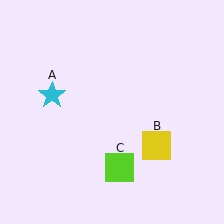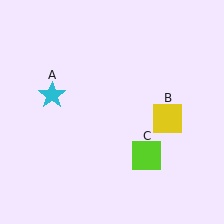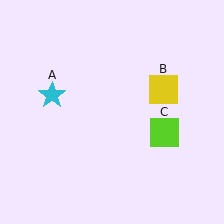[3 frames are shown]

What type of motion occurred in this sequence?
The yellow square (object B), lime square (object C) rotated counterclockwise around the center of the scene.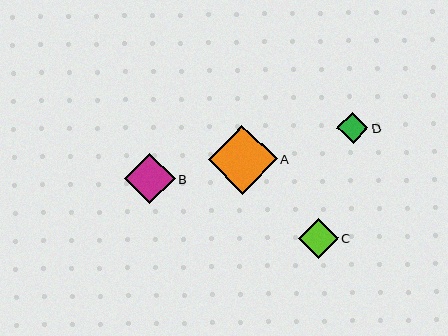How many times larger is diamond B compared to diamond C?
Diamond B is approximately 1.3 times the size of diamond C.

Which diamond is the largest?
Diamond A is the largest with a size of approximately 69 pixels.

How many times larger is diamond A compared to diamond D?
Diamond A is approximately 2.2 times the size of diamond D.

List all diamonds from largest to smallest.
From largest to smallest: A, B, C, D.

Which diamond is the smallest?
Diamond D is the smallest with a size of approximately 31 pixels.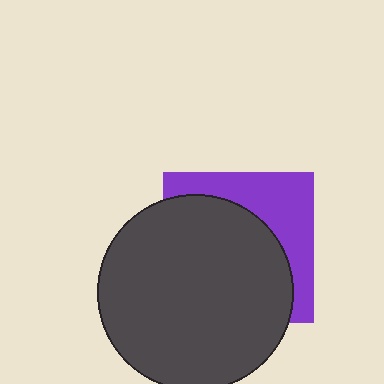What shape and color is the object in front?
The object in front is a dark gray circle.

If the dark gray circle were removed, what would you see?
You would see the complete purple square.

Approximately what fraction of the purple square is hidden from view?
Roughly 65% of the purple square is hidden behind the dark gray circle.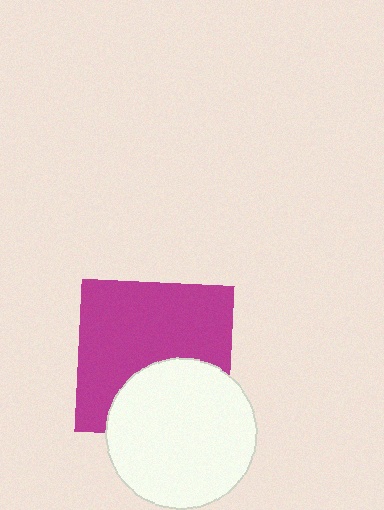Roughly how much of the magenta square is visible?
About half of it is visible (roughly 65%).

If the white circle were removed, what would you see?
You would see the complete magenta square.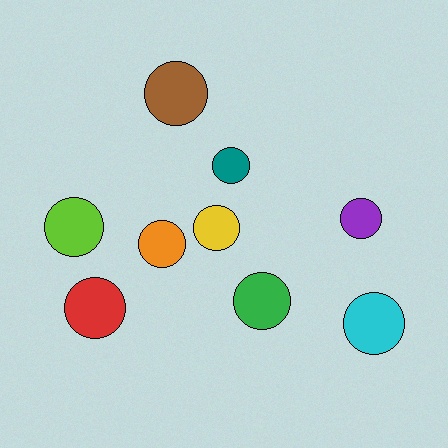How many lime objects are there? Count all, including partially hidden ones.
There is 1 lime object.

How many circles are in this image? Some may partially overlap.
There are 9 circles.